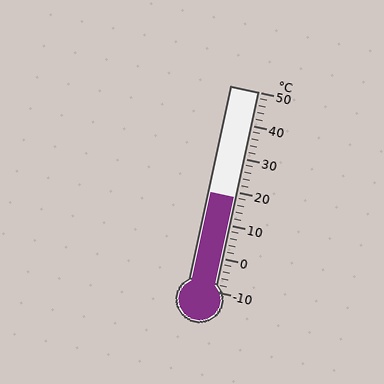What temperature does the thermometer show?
The thermometer shows approximately 18°C.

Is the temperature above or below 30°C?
The temperature is below 30°C.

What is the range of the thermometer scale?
The thermometer scale ranges from -10°C to 50°C.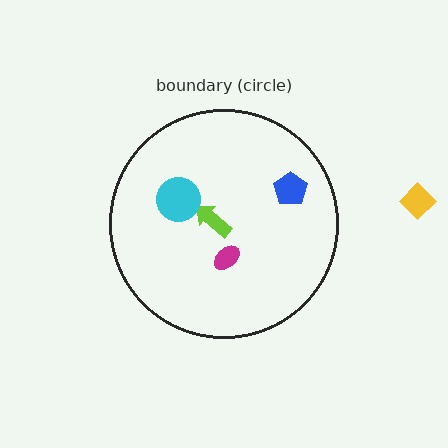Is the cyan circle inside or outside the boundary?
Inside.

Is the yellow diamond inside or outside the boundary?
Outside.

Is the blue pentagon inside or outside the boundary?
Inside.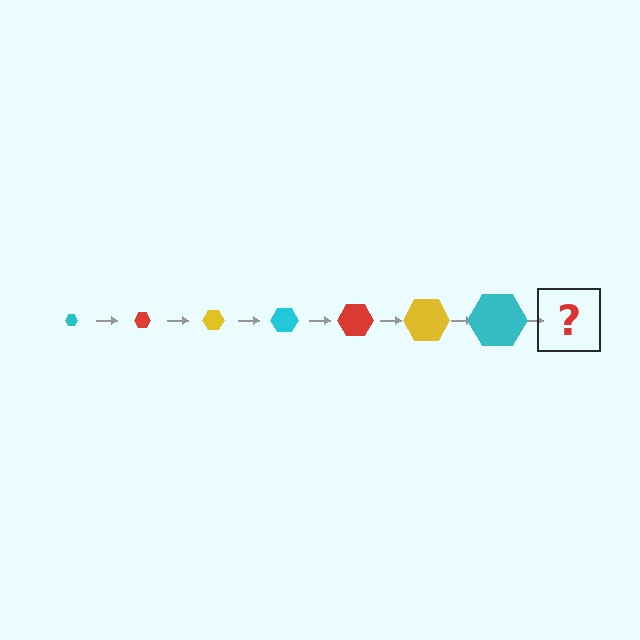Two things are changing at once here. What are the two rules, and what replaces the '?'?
The two rules are that the hexagon grows larger each step and the color cycles through cyan, red, and yellow. The '?' should be a red hexagon, larger than the previous one.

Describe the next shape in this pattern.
It should be a red hexagon, larger than the previous one.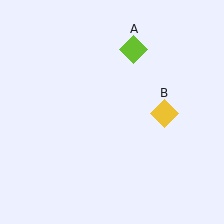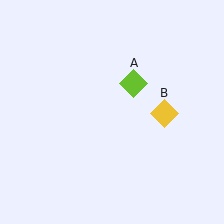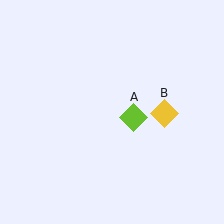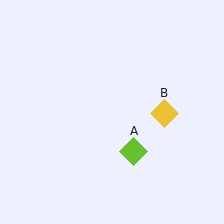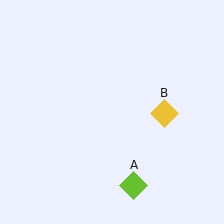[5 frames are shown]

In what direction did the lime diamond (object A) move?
The lime diamond (object A) moved down.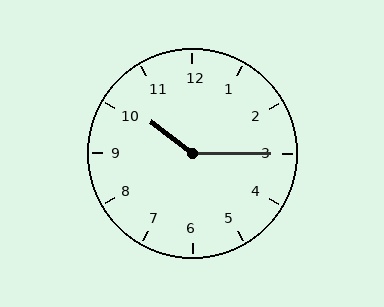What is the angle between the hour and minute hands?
Approximately 142 degrees.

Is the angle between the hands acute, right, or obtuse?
It is obtuse.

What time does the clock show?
10:15.